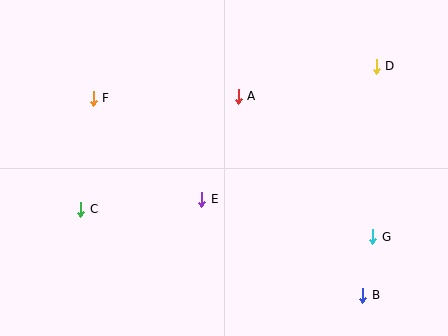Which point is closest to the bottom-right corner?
Point B is closest to the bottom-right corner.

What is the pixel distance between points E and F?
The distance between E and F is 148 pixels.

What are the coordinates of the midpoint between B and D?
The midpoint between B and D is at (369, 181).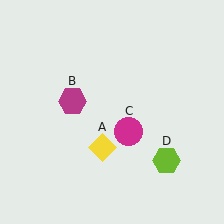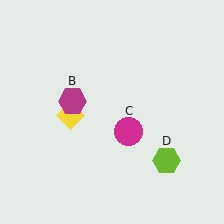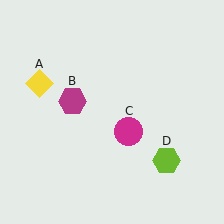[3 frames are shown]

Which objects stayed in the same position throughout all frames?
Magenta hexagon (object B) and magenta circle (object C) and lime hexagon (object D) remained stationary.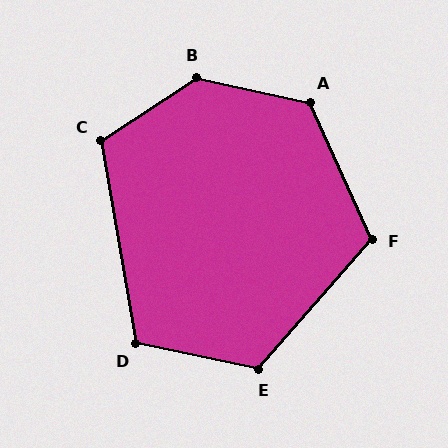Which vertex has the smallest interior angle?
D, at approximately 111 degrees.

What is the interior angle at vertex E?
Approximately 120 degrees (obtuse).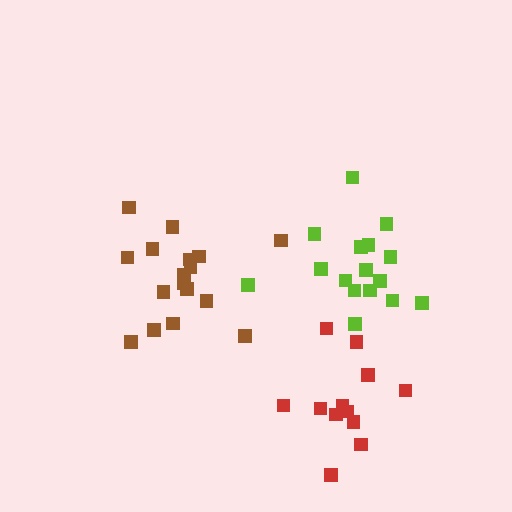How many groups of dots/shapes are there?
There are 3 groups.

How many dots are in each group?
Group 1: 17 dots, Group 2: 16 dots, Group 3: 12 dots (45 total).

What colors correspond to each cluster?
The clusters are colored: brown, lime, red.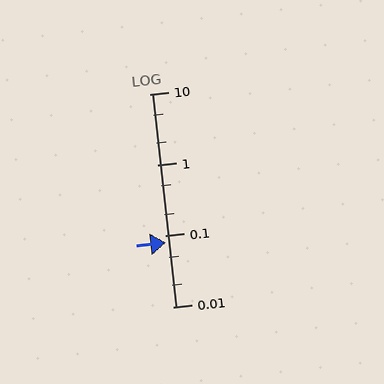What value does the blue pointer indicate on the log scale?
The pointer indicates approximately 0.08.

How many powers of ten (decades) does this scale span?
The scale spans 3 decades, from 0.01 to 10.